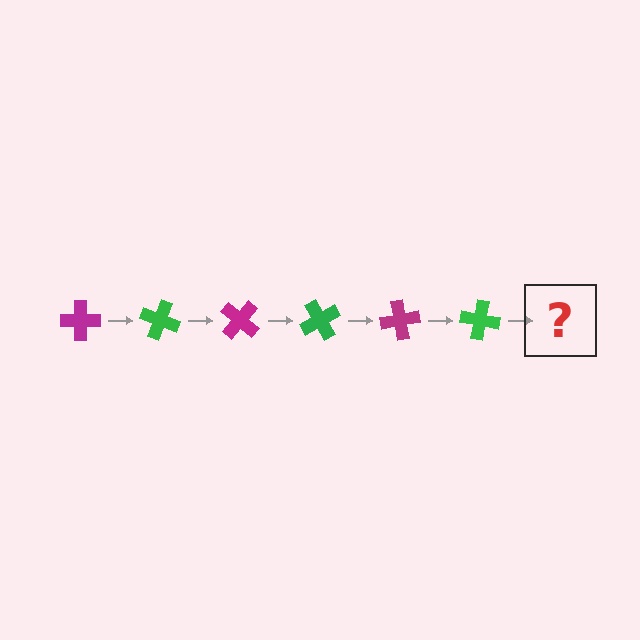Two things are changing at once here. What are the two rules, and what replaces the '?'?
The two rules are that it rotates 20 degrees each step and the color cycles through magenta and green. The '?' should be a magenta cross, rotated 120 degrees from the start.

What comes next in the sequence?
The next element should be a magenta cross, rotated 120 degrees from the start.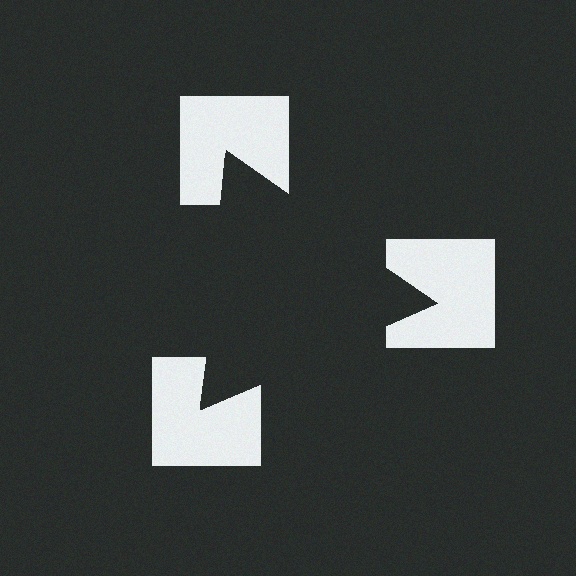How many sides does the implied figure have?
3 sides.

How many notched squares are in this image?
There are 3 — one at each vertex of the illusory triangle.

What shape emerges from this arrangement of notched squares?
An illusory triangle — its edges are inferred from the aligned wedge cuts in the notched squares, not physically drawn.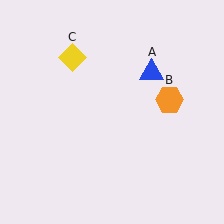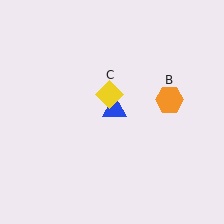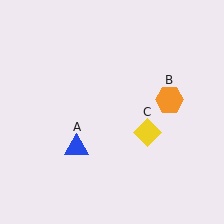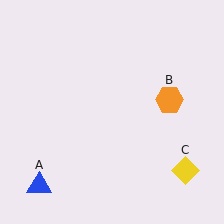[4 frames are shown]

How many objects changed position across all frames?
2 objects changed position: blue triangle (object A), yellow diamond (object C).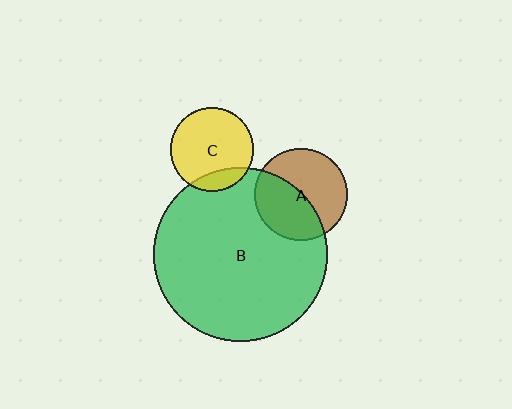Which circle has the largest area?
Circle B (green).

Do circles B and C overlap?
Yes.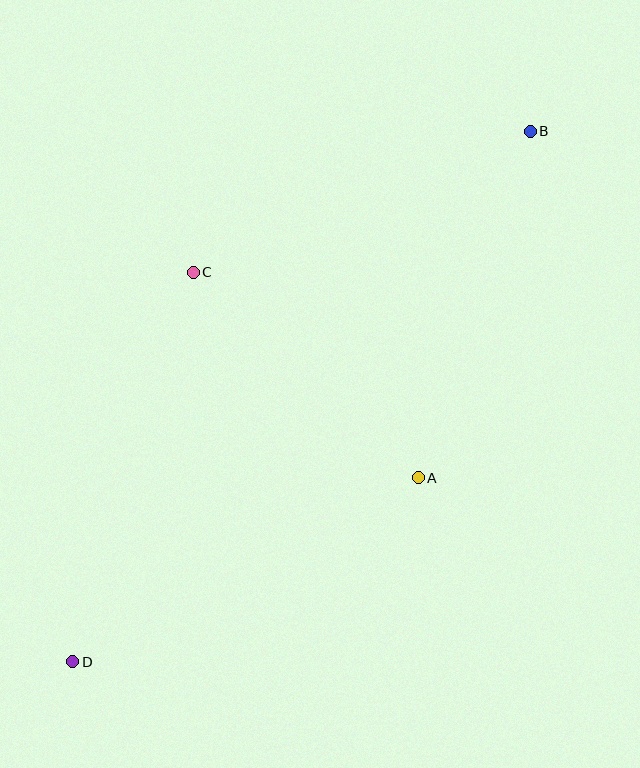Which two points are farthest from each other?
Points B and D are farthest from each other.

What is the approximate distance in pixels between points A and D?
The distance between A and D is approximately 391 pixels.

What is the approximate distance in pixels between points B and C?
The distance between B and C is approximately 365 pixels.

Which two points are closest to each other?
Points A and C are closest to each other.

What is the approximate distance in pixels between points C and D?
The distance between C and D is approximately 408 pixels.